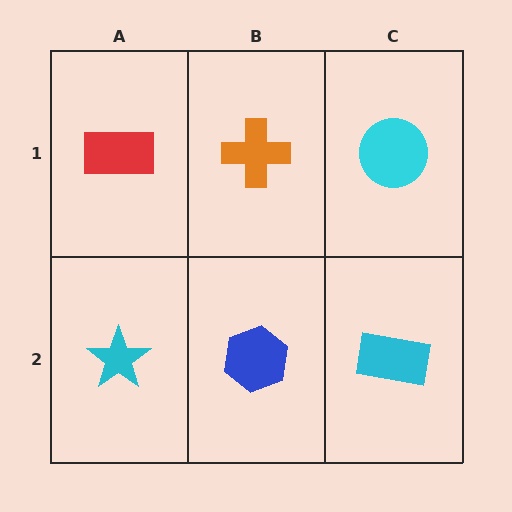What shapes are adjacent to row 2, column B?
An orange cross (row 1, column B), a cyan star (row 2, column A), a cyan rectangle (row 2, column C).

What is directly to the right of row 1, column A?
An orange cross.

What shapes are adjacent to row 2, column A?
A red rectangle (row 1, column A), a blue hexagon (row 2, column B).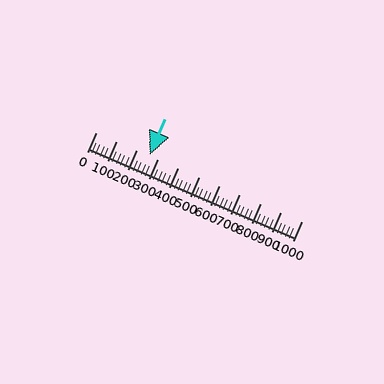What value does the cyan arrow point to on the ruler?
The cyan arrow points to approximately 260.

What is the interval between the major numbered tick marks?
The major tick marks are spaced 100 units apart.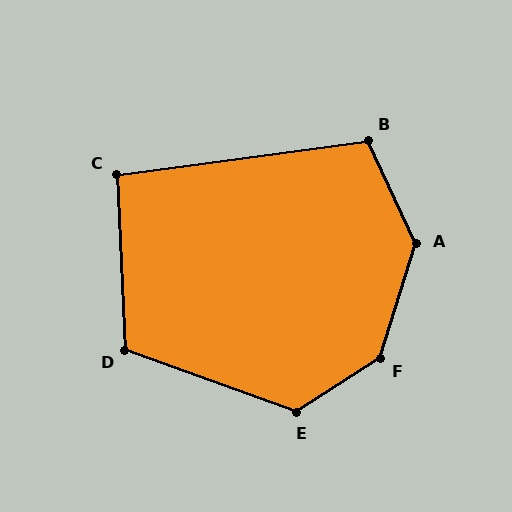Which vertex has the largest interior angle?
F, at approximately 140 degrees.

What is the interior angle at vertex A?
Approximately 137 degrees (obtuse).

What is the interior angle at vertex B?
Approximately 107 degrees (obtuse).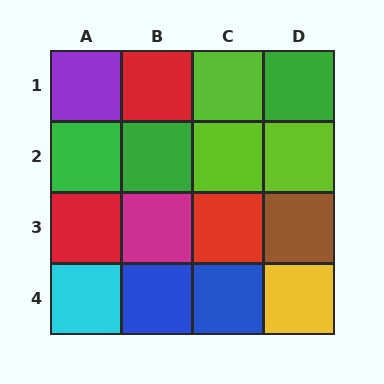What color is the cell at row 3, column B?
Magenta.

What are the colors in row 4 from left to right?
Cyan, blue, blue, yellow.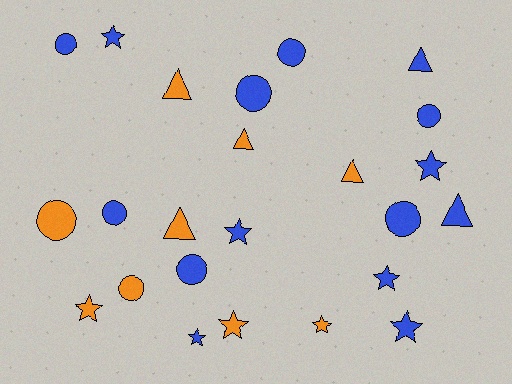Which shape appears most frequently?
Star, with 9 objects.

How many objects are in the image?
There are 24 objects.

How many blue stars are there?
There are 6 blue stars.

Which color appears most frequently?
Blue, with 15 objects.